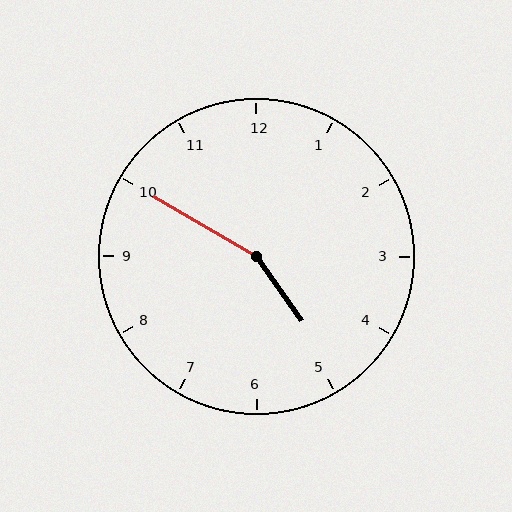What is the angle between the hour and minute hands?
Approximately 155 degrees.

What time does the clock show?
4:50.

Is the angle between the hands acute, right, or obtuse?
It is obtuse.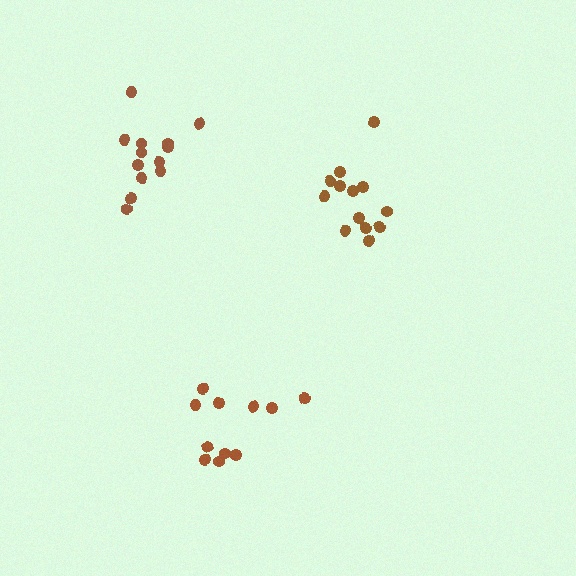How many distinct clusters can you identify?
There are 3 distinct clusters.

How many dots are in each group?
Group 1: 11 dots, Group 2: 13 dots, Group 3: 13 dots (37 total).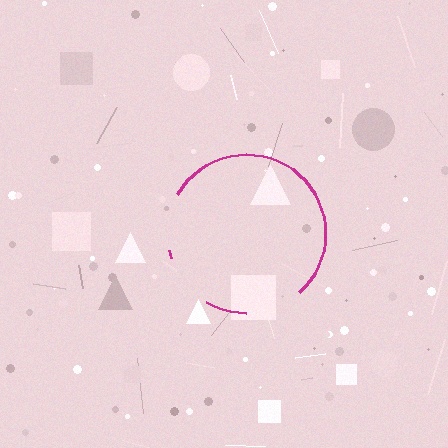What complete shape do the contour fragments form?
The contour fragments form a circle.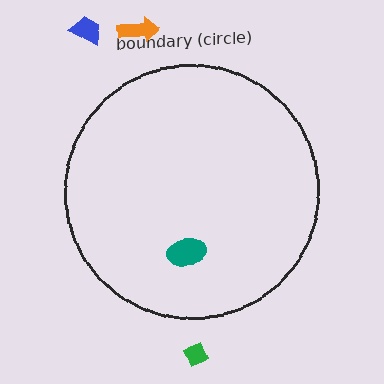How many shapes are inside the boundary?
1 inside, 3 outside.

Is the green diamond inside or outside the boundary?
Outside.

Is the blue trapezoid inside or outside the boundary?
Outside.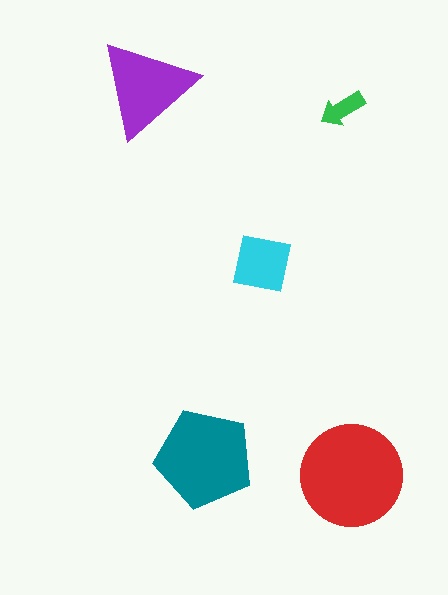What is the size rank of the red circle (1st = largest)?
1st.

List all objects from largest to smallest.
The red circle, the teal pentagon, the purple triangle, the cyan square, the green arrow.